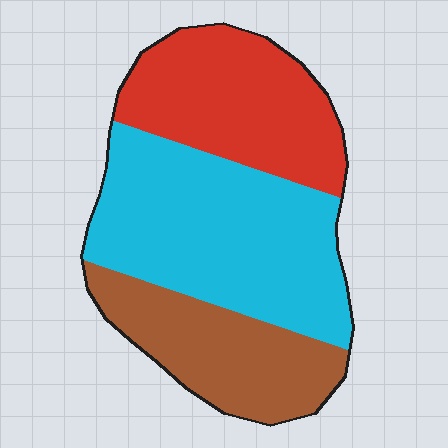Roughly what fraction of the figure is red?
Red takes up about one third (1/3) of the figure.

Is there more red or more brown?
Red.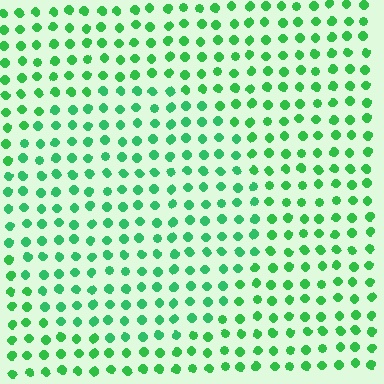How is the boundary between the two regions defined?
The boundary is defined purely by a slight shift in hue (about 14 degrees). Spacing, size, and orientation are identical on both sides.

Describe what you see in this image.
The image is filled with small green elements in a uniform arrangement. A circle-shaped region is visible where the elements are tinted to a slightly different hue, forming a subtle color boundary.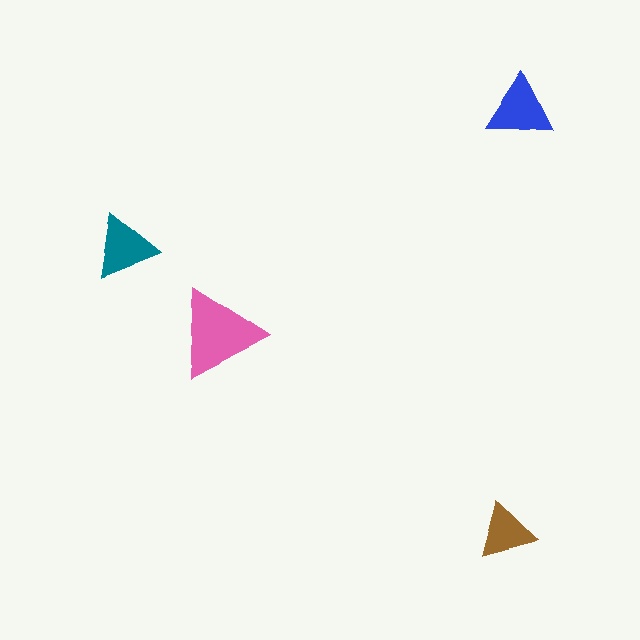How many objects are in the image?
There are 4 objects in the image.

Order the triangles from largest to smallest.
the pink one, the blue one, the teal one, the brown one.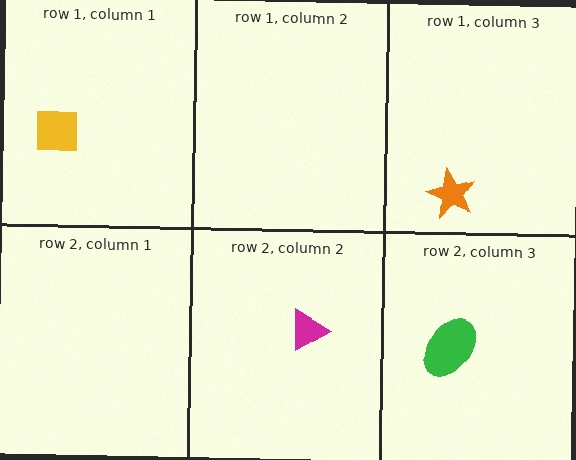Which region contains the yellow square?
The row 1, column 1 region.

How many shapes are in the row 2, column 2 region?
1.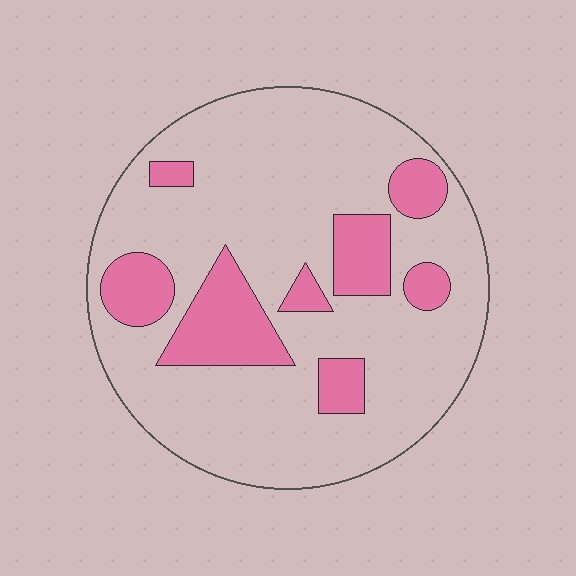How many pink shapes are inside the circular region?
8.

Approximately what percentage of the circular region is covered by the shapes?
Approximately 20%.